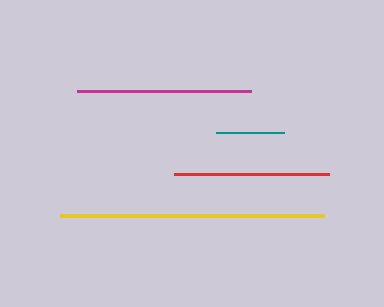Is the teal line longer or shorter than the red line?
The red line is longer than the teal line.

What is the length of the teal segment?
The teal segment is approximately 68 pixels long.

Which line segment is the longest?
The yellow line is the longest at approximately 264 pixels.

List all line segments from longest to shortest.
From longest to shortest: yellow, magenta, red, teal.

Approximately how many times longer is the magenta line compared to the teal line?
The magenta line is approximately 2.6 times the length of the teal line.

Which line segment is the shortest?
The teal line is the shortest at approximately 68 pixels.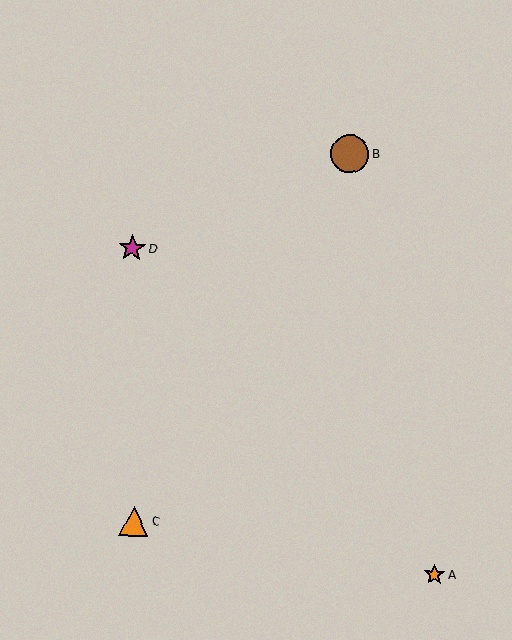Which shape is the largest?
The brown circle (labeled B) is the largest.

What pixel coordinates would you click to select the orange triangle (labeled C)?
Click at (134, 521) to select the orange triangle C.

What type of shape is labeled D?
Shape D is a magenta star.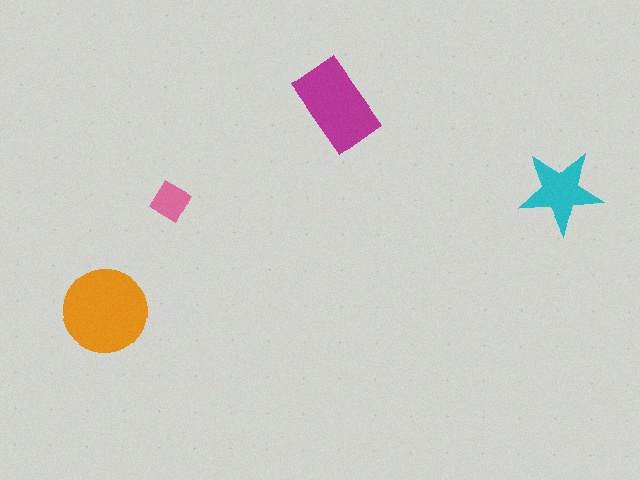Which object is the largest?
The orange circle.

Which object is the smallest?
The pink diamond.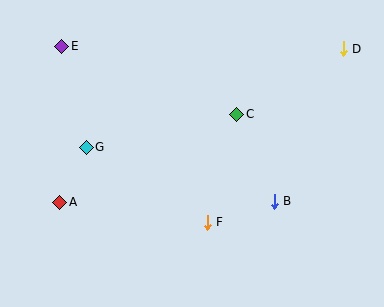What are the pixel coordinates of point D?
Point D is at (343, 49).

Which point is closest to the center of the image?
Point C at (237, 114) is closest to the center.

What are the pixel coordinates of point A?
Point A is at (60, 202).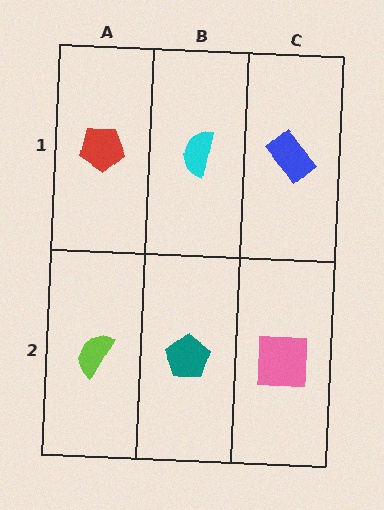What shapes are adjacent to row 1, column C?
A pink square (row 2, column C), a cyan semicircle (row 1, column B).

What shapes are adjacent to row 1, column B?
A teal pentagon (row 2, column B), a red pentagon (row 1, column A), a blue rectangle (row 1, column C).